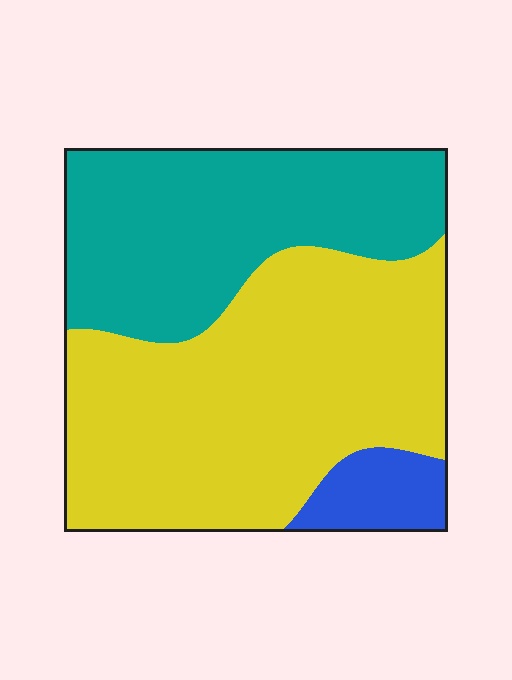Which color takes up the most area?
Yellow, at roughly 55%.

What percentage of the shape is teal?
Teal takes up between a quarter and a half of the shape.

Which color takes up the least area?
Blue, at roughly 5%.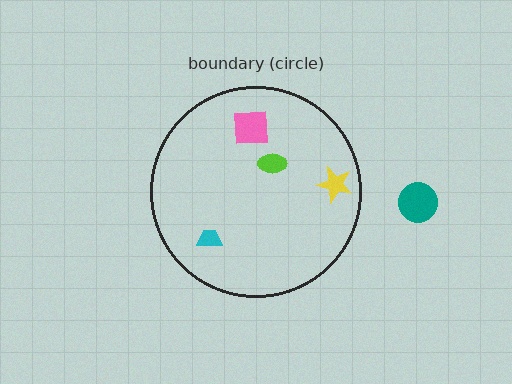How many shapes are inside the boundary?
4 inside, 1 outside.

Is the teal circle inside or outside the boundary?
Outside.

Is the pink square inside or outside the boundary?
Inside.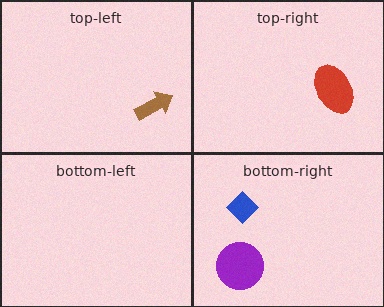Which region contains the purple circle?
The bottom-right region.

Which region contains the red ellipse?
The top-right region.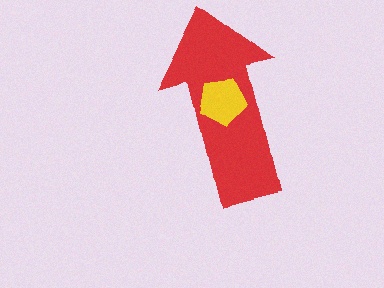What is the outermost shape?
The red arrow.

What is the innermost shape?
The yellow pentagon.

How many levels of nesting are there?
2.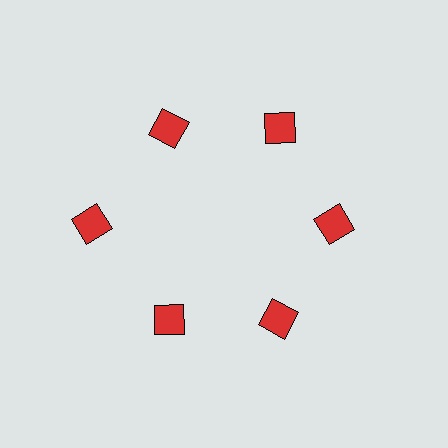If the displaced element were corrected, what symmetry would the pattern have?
It would have 6-fold rotational symmetry — the pattern would map onto itself every 60 degrees.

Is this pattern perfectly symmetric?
No. The 6 red squares are arranged in a ring, but one element near the 9 o'clock position is pushed outward from the center, breaking the 6-fold rotational symmetry.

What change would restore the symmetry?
The symmetry would be restored by moving it inward, back onto the ring so that all 6 squares sit at equal angles and equal distance from the center.